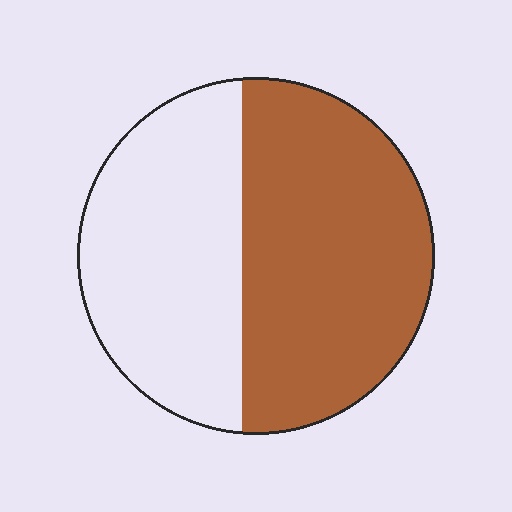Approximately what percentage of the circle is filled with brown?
Approximately 55%.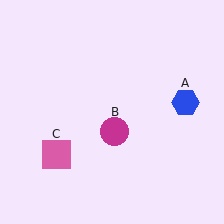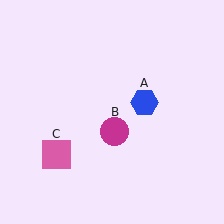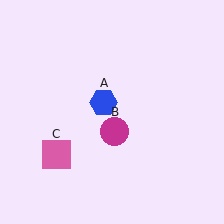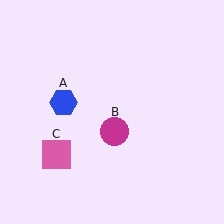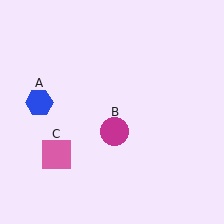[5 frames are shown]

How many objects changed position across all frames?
1 object changed position: blue hexagon (object A).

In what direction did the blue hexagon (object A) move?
The blue hexagon (object A) moved left.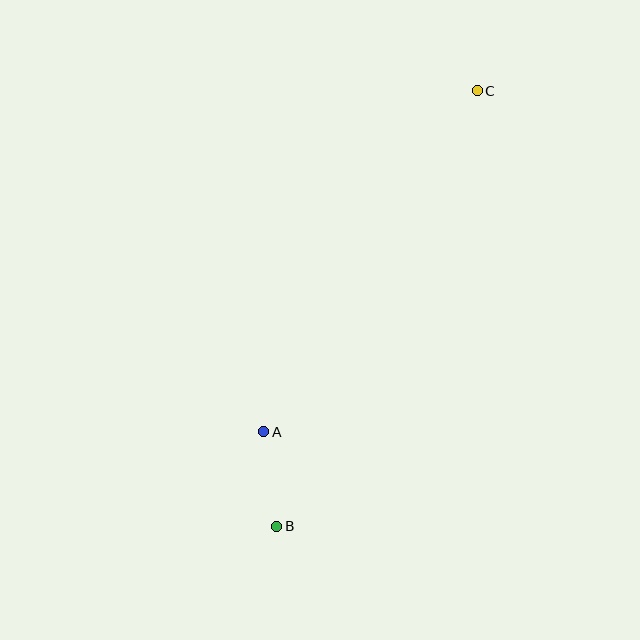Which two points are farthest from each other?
Points B and C are farthest from each other.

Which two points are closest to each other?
Points A and B are closest to each other.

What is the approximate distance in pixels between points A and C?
The distance between A and C is approximately 402 pixels.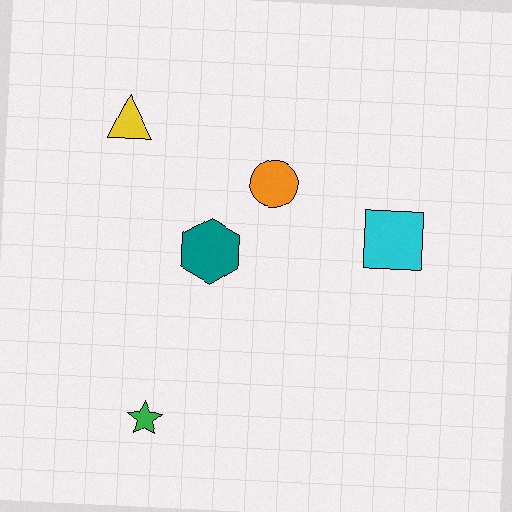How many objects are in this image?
There are 5 objects.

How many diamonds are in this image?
There are no diamonds.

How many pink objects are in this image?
There are no pink objects.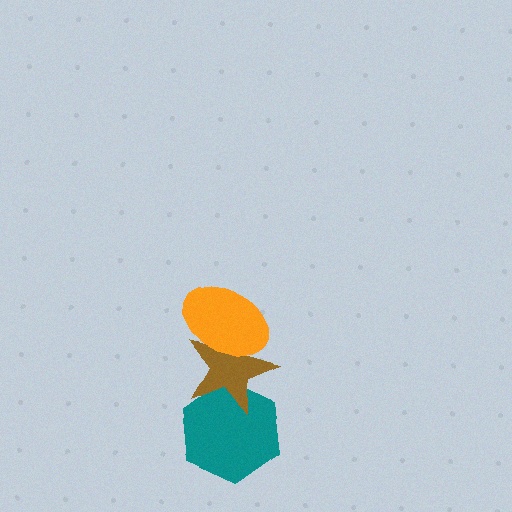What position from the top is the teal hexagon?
The teal hexagon is 3rd from the top.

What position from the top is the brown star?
The brown star is 2nd from the top.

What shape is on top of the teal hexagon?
The brown star is on top of the teal hexagon.